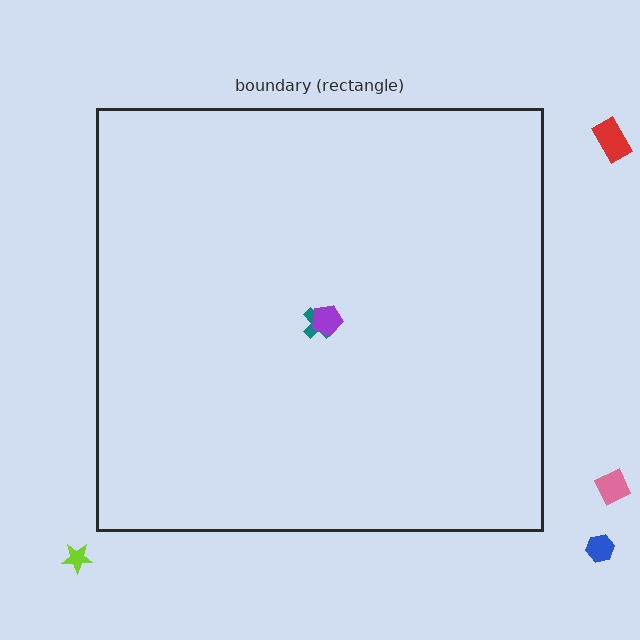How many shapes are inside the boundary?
2 inside, 4 outside.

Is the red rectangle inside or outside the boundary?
Outside.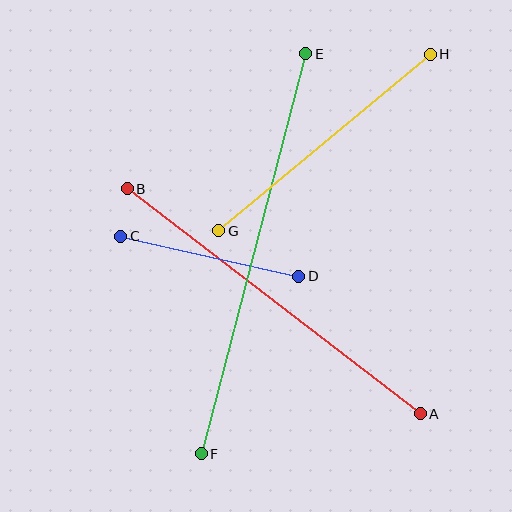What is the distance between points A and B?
The distance is approximately 369 pixels.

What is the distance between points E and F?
The distance is approximately 413 pixels.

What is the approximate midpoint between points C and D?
The midpoint is at approximately (210, 256) pixels.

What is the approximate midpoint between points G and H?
The midpoint is at approximately (324, 143) pixels.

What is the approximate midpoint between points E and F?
The midpoint is at approximately (253, 254) pixels.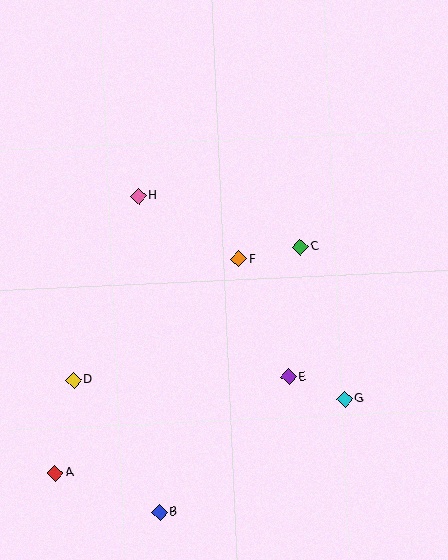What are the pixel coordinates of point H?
Point H is at (138, 196).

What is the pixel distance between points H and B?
The distance between H and B is 317 pixels.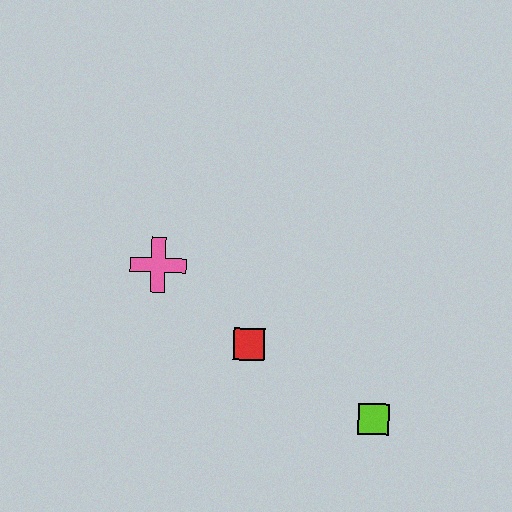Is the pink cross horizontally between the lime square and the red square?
No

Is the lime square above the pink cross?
No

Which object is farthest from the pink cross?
The lime square is farthest from the pink cross.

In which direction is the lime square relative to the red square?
The lime square is to the right of the red square.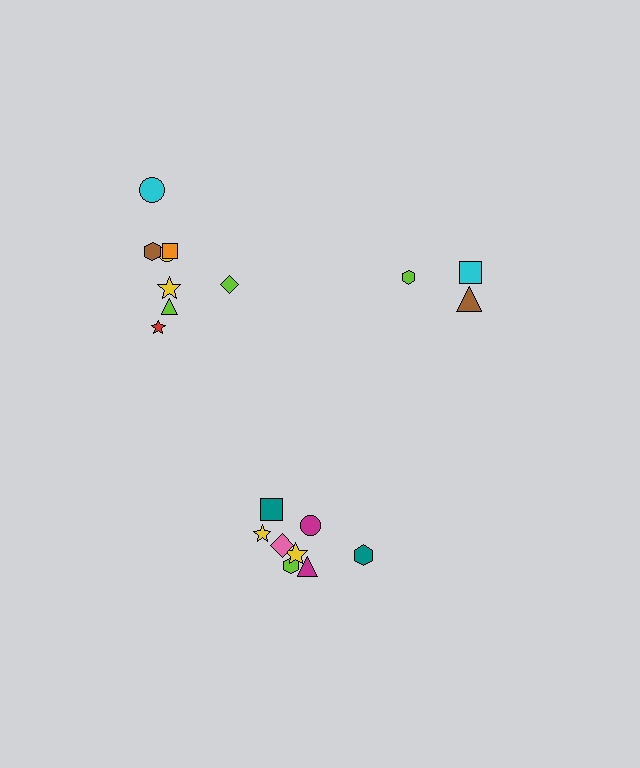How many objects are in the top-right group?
There are 3 objects.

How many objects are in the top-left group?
There are 8 objects.